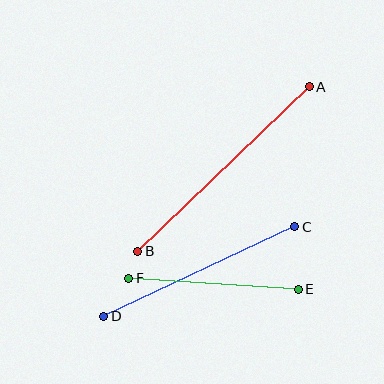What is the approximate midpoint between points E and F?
The midpoint is at approximately (214, 284) pixels.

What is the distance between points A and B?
The distance is approximately 238 pixels.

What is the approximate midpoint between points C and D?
The midpoint is at approximately (199, 271) pixels.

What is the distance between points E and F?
The distance is approximately 170 pixels.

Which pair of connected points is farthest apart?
Points A and B are farthest apart.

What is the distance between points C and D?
The distance is approximately 211 pixels.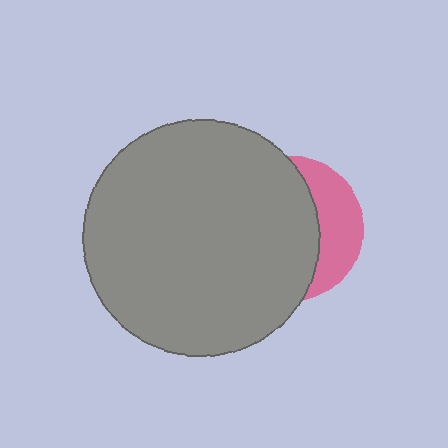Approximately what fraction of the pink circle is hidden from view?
Roughly 69% of the pink circle is hidden behind the gray circle.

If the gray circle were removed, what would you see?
You would see the complete pink circle.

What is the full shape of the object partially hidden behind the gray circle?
The partially hidden object is a pink circle.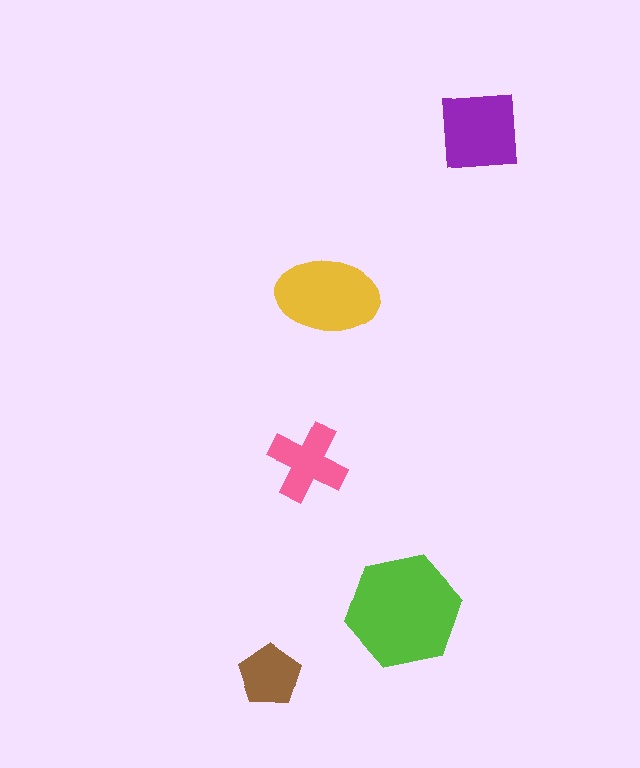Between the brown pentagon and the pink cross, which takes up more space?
The pink cross.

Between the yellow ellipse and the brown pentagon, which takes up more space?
The yellow ellipse.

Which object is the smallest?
The brown pentagon.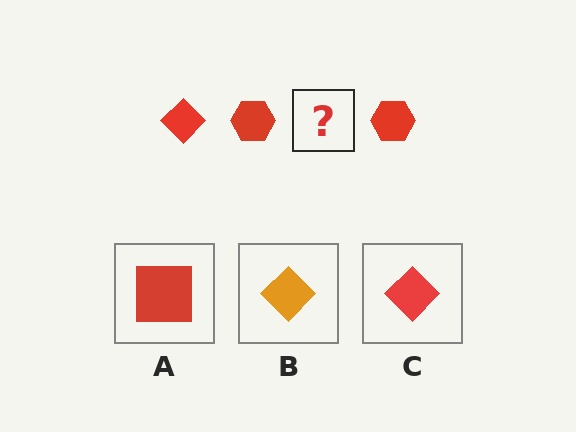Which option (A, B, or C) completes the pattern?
C.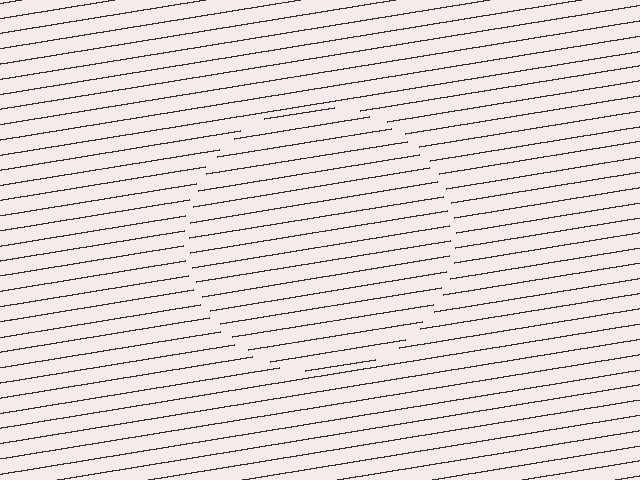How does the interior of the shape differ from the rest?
The interior of the shape contains the same grating, shifted by half a period — the contour is defined by the phase discontinuity where line-ends from the inner and outer gratings abut.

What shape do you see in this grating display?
An illusory circle. The interior of the shape contains the same grating, shifted by half a period — the contour is defined by the phase discontinuity where line-ends from the inner and outer gratings abut.